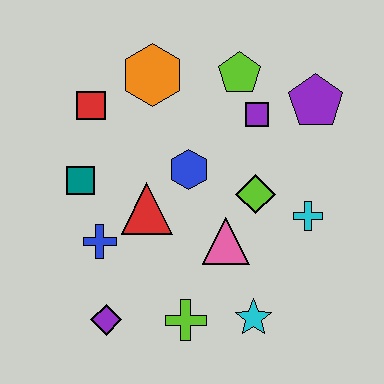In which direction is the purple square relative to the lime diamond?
The purple square is above the lime diamond.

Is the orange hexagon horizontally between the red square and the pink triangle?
Yes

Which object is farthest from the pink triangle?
The red square is farthest from the pink triangle.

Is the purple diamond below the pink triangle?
Yes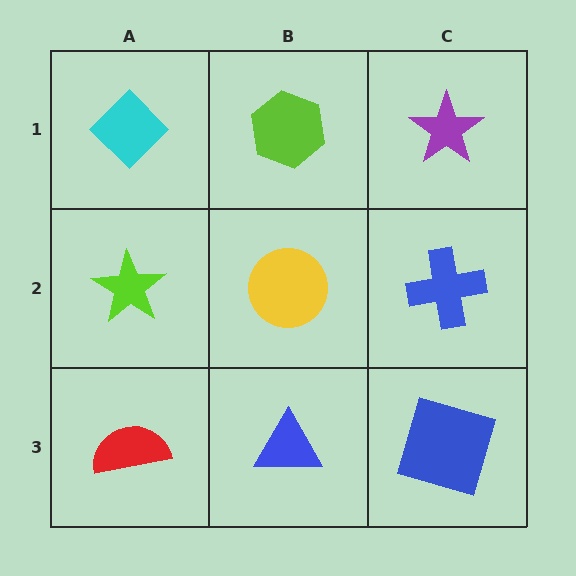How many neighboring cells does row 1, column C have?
2.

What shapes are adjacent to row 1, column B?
A yellow circle (row 2, column B), a cyan diamond (row 1, column A), a purple star (row 1, column C).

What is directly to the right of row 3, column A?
A blue triangle.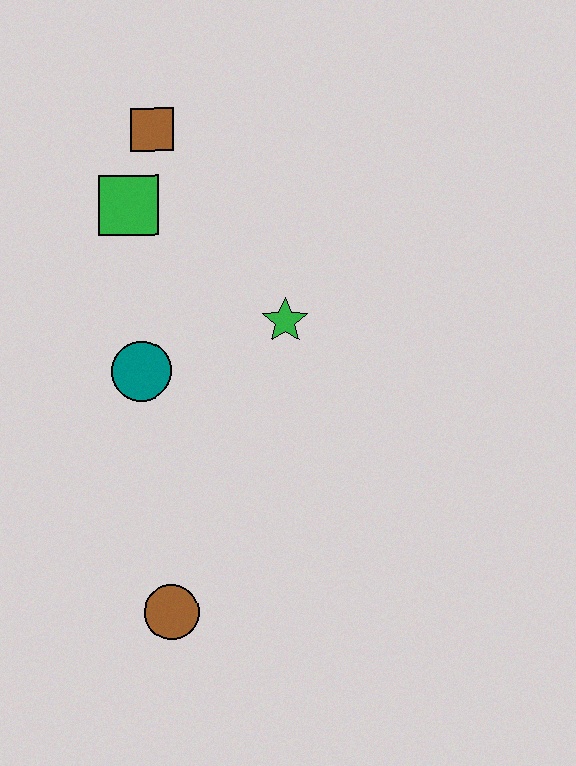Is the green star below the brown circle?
No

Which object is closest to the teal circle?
The green star is closest to the teal circle.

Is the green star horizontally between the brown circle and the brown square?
No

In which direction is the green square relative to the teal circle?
The green square is above the teal circle.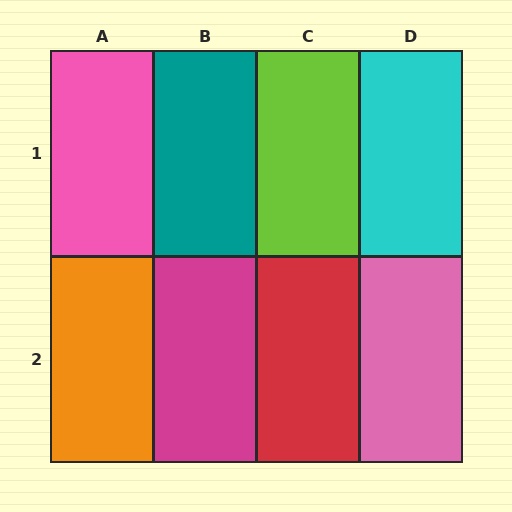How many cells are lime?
1 cell is lime.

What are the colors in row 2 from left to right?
Orange, magenta, red, pink.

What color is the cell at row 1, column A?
Pink.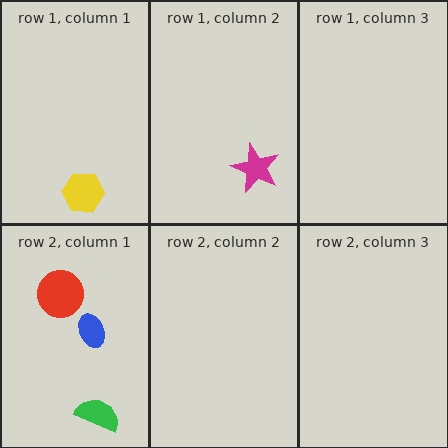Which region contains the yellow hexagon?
The row 1, column 1 region.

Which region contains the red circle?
The row 2, column 1 region.